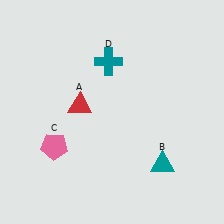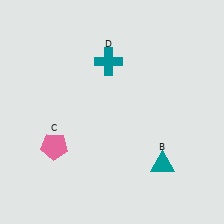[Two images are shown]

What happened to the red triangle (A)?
The red triangle (A) was removed in Image 2. It was in the top-left area of Image 1.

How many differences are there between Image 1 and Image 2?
There is 1 difference between the two images.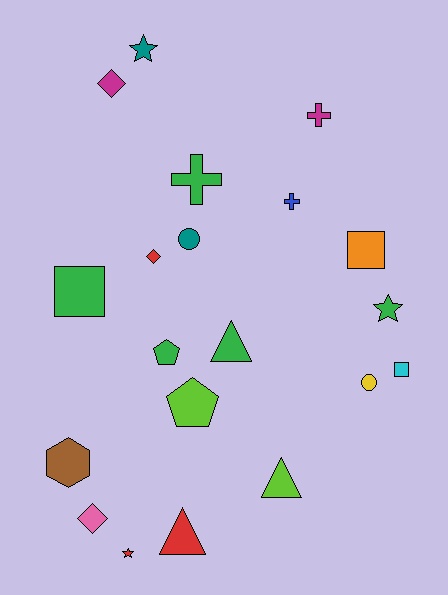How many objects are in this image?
There are 20 objects.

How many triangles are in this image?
There are 3 triangles.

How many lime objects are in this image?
There are 2 lime objects.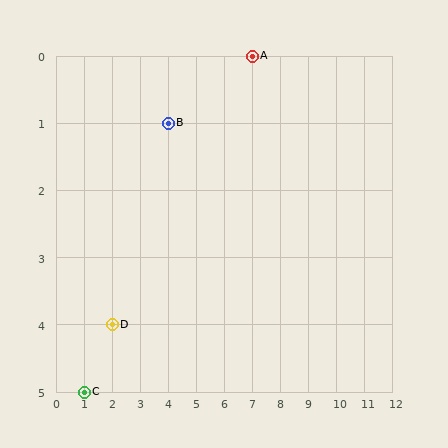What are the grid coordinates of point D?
Point D is at grid coordinates (2, 4).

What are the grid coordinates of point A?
Point A is at grid coordinates (7, 0).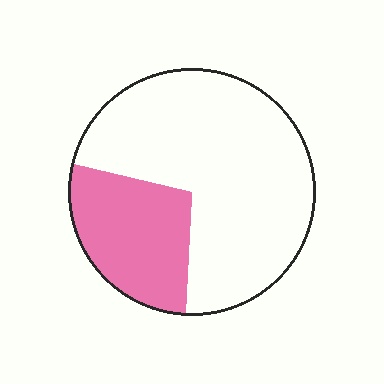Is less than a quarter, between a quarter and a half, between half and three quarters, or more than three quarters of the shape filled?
Between a quarter and a half.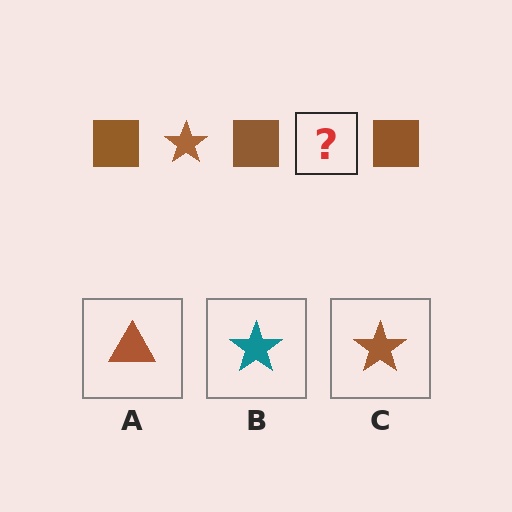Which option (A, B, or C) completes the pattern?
C.